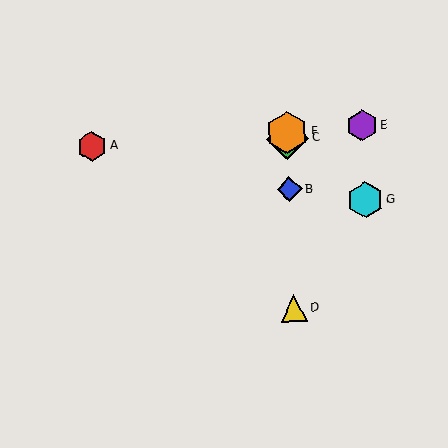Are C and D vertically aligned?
Yes, both are at x≈287.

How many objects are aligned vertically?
4 objects (B, C, D, F) are aligned vertically.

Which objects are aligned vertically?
Objects B, C, D, F are aligned vertically.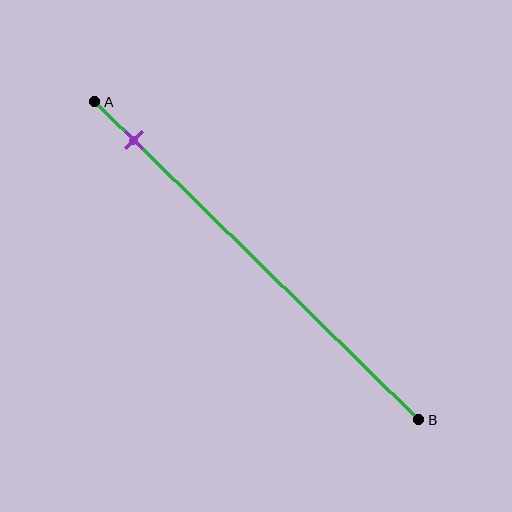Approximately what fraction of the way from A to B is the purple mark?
The purple mark is approximately 10% of the way from A to B.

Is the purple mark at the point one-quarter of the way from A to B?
No, the mark is at about 10% from A, not at the 25% one-quarter point.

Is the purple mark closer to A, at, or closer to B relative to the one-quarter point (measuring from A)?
The purple mark is closer to point A than the one-quarter point of segment AB.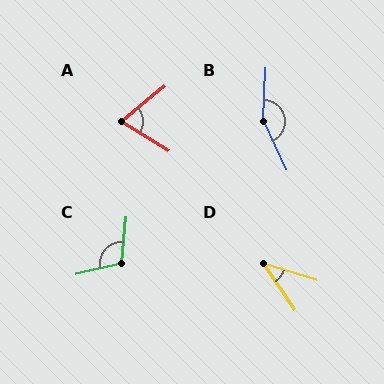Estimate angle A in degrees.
Approximately 71 degrees.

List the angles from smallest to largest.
D (38°), A (71°), C (108°), B (152°).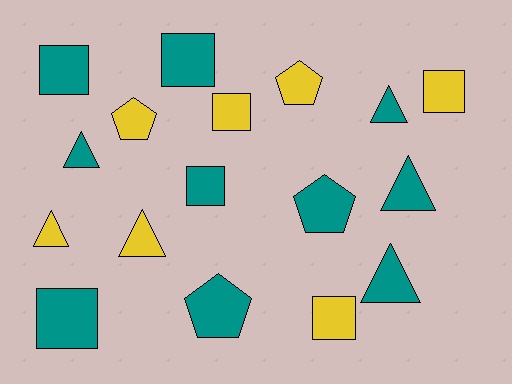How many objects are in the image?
There are 17 objects.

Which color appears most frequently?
Teal, with 10 objects.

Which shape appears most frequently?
Square, with 7 objects.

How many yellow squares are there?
There are 3 yellow squares.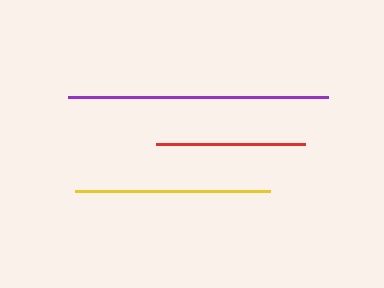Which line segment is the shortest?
The red line is the shortest at approximately 149 pixels.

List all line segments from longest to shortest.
From longest to shortest: purple, yellow, red.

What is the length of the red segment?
The red segment is approximately 149 pixels long.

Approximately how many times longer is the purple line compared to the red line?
The purple line is approximately 1.7 times the length of the red line.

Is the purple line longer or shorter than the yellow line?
The purple line is longer than the yellow line.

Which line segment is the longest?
The purple line is the longest at approximately 260 pixels.